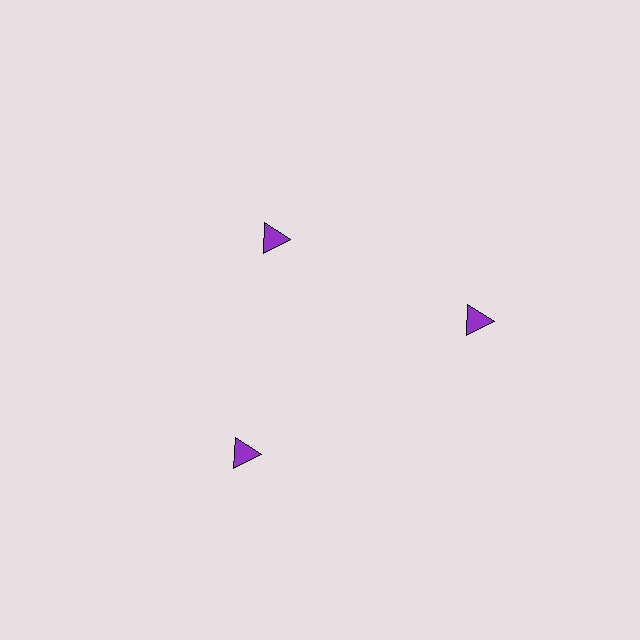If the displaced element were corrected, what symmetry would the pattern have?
It would have 3-fold rotational symmetry — the pattern would map onto itself every 120 degrees.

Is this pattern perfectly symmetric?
No. The 3 purple triangles are arranged in a ring, but one element near the 11 o'clock position is pulled inward toward the center, breaking the 3-fold rotational symmetry.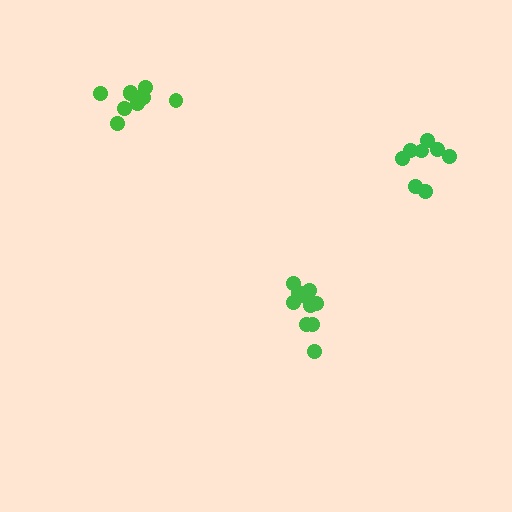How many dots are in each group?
Group 1: 10 dots, Group 2: 10 dots, Group 3: 8 dots (28 total).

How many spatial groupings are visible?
There are 3 spatial groupings.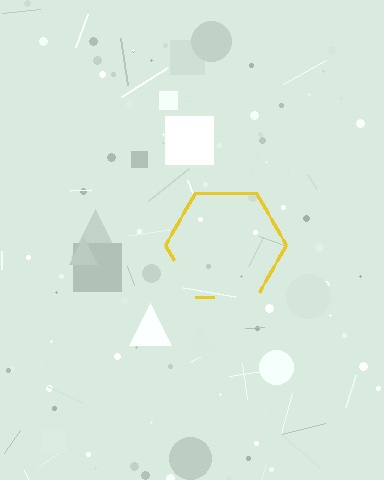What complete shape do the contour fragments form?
The contour fragments form a hexagon.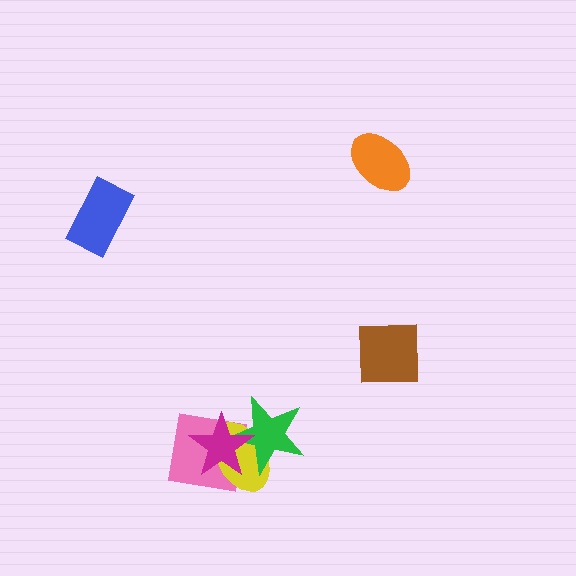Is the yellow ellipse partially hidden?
Yes, it is partially covered by another shape.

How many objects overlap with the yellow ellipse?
3 objects overlap with the yellow ellipse.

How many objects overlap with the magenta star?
3 objects overlap with the magenta star.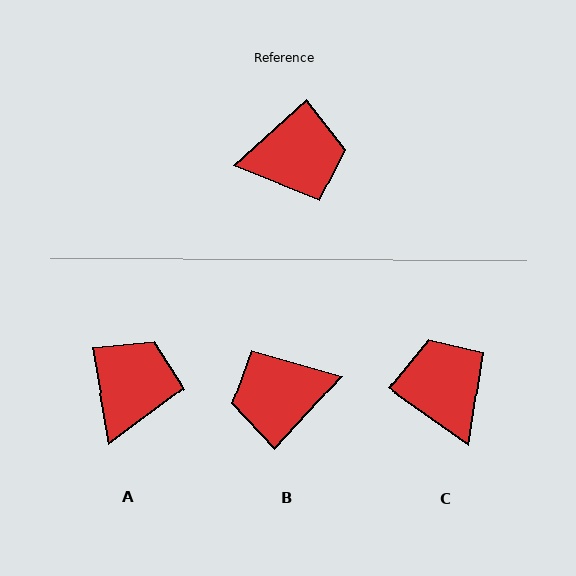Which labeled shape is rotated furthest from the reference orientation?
B, about 175 degrees away.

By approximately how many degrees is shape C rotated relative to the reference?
Approximately 103 degrees counter-clockwise.